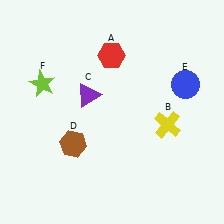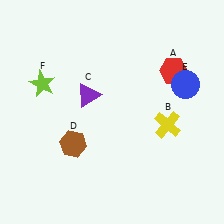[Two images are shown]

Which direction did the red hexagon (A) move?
The red hexagon (A) moved right.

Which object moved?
The red hexagon (A) moved right.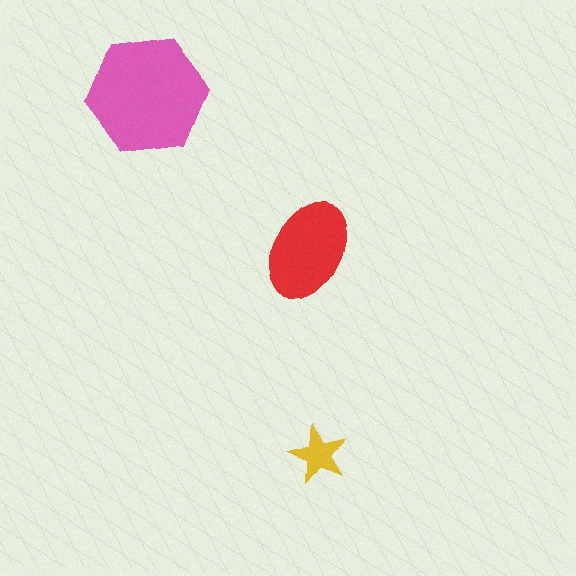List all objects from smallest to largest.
The yellow star, the red ellipse, the pink hexagon.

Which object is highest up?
The pink hexagon is topmost.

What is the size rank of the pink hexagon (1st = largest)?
1st.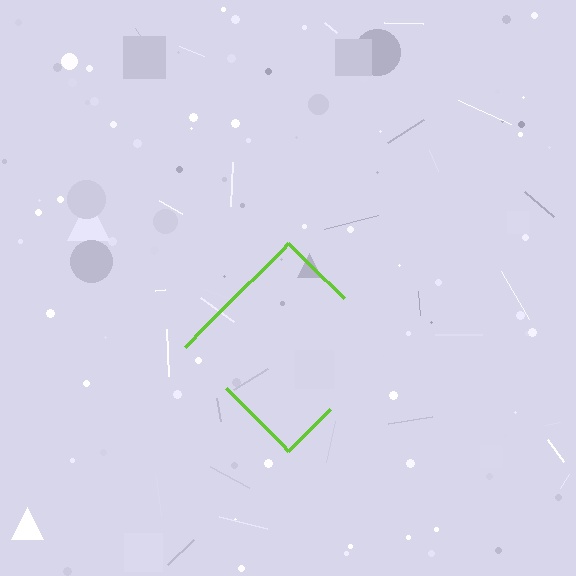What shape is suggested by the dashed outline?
The dashed outline suggests a diamond.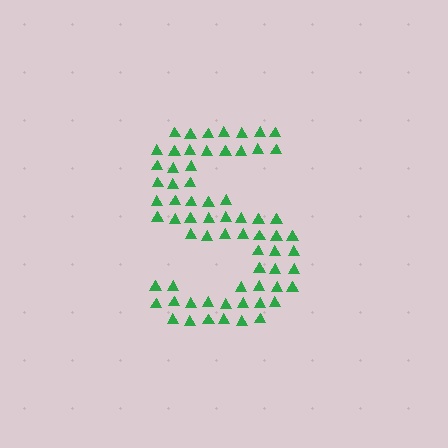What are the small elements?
The small elements are triangles.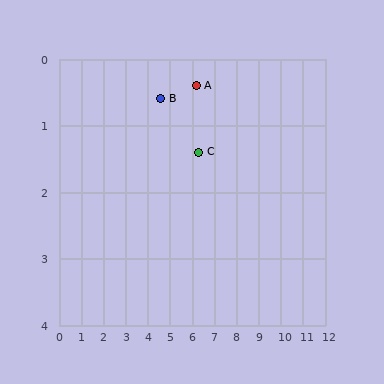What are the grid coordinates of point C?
Point C is at approximately (6.3, 1.4).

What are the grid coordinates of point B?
Point B is at approximately (4.6, 0.6).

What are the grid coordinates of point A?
Point A is at approximately (6.2, 0.4).